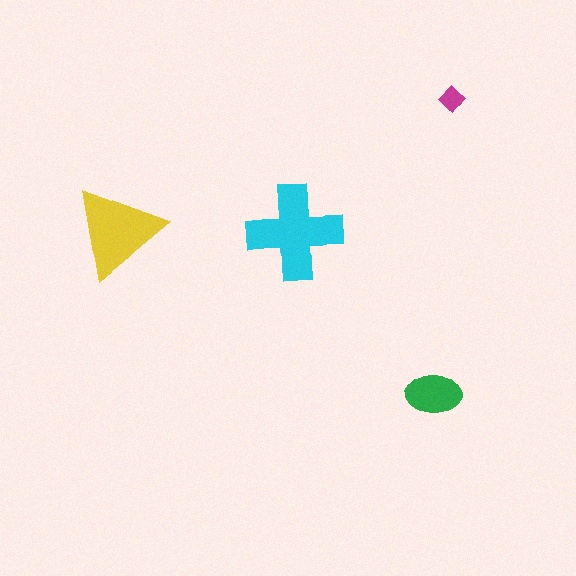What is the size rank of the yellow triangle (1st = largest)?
2nd.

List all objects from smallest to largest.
The magenta diamond, the green ellipse, the yellow triangle, the cyan cross.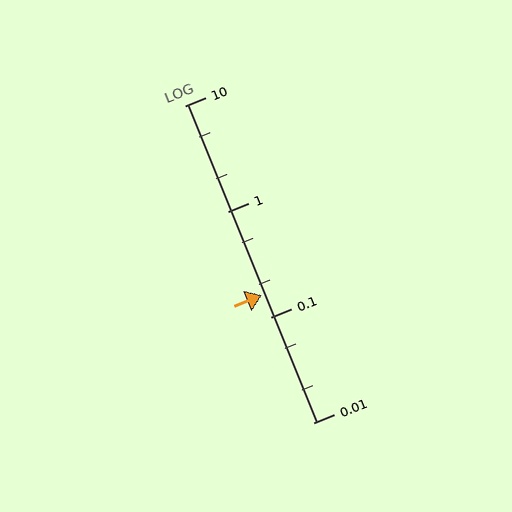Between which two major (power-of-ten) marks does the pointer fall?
The pointer is between 0.1 and 1.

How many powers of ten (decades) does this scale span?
The scale spans 3 decades, from 0.01 to 10.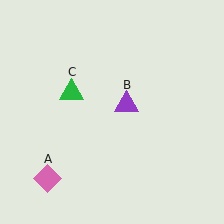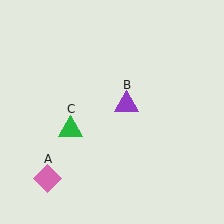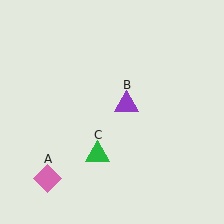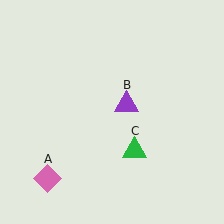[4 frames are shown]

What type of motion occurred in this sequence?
The green triangle (object C) rotated counterclockwise around the center of the scene.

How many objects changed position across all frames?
1 object changed position: green triangle (object C).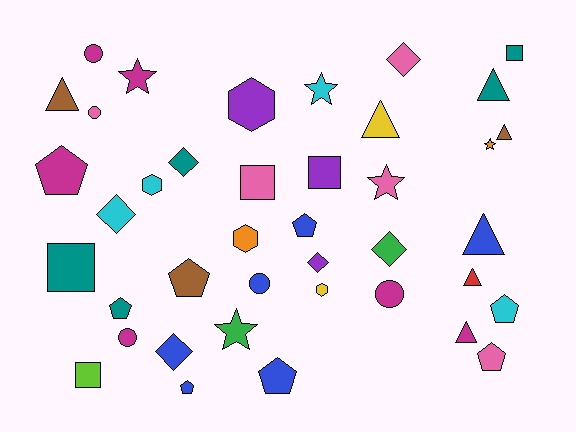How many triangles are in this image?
There are 7 triangles.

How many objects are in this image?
There are 40 objects.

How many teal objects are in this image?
There are 5 teal objects.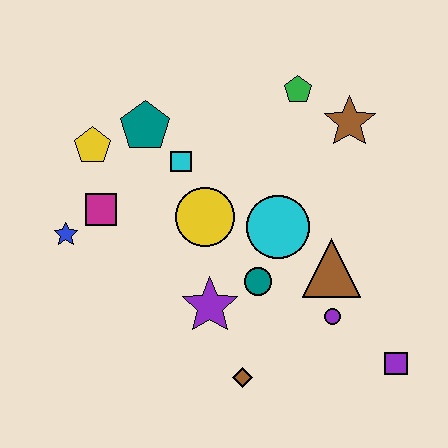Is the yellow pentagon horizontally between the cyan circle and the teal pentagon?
No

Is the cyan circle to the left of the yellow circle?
No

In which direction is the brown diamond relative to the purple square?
The brown diamond is to the left of the purple square.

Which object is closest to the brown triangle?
The purple circle is closest to the brown triangle.